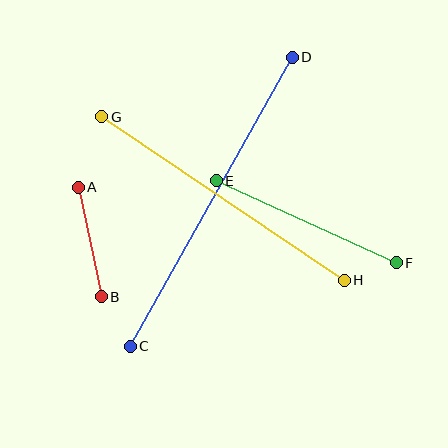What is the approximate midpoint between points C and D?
The midpoint is at approximately (211, 202) pixels.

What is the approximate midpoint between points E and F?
The midpoint is at approximately (306, 222) pixels.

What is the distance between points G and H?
The distance is approximately 292 pixels.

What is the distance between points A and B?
The distance is approximately 112 pixels.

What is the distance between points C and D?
The distance is approximately 332 pixels.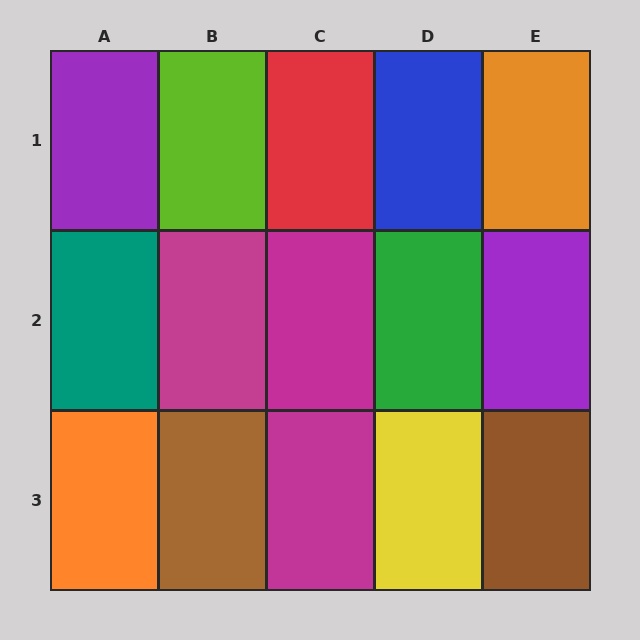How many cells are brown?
2 cells are brown.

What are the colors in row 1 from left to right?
Purple, lime, red, blue, orange.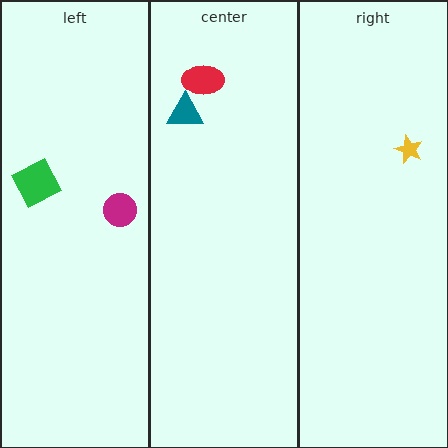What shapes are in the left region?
The magenta circle, the green diamond.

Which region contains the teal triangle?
The center region.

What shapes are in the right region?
The yellow star.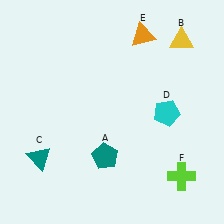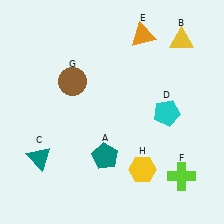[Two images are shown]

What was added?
A brown circle (G), a yellow hexagon (H) were added in Image 2.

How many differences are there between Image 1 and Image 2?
There are 2 differences between the two images.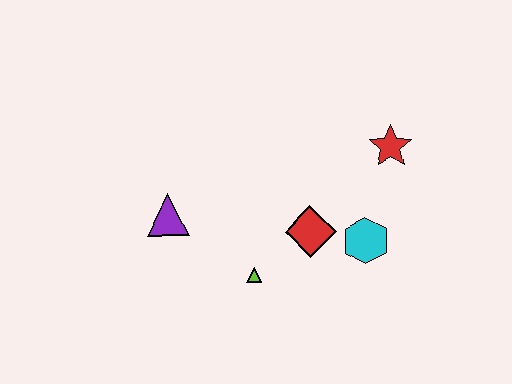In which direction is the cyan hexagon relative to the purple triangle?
The cyan hexagon is to the right of the purple triangle.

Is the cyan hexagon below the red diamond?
Yes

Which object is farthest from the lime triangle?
The red star is farthest from the lime triangle.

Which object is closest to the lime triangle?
The red diamond is closest to the lime triangle.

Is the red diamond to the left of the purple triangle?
No